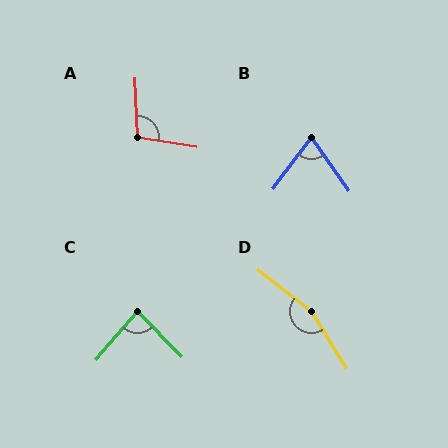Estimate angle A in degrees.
Approximately 101 degrees.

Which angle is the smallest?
B, at approximately 72 degrees.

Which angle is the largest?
D, at approximately 160 degrees.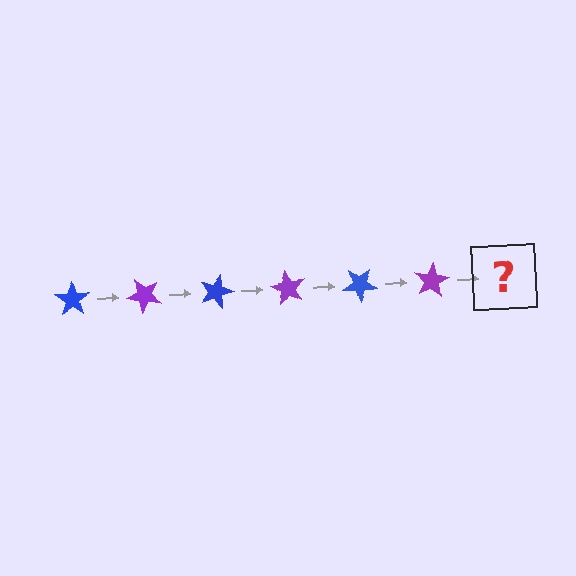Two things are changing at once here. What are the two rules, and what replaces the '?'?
The two rules are that it rotates 45 degrees each step and the color cycles through blue and purple. The '?' should be a blue star, rotated 270 degrees from the start.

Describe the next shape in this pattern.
It should be a blue star, rotated 270 degrees from the start.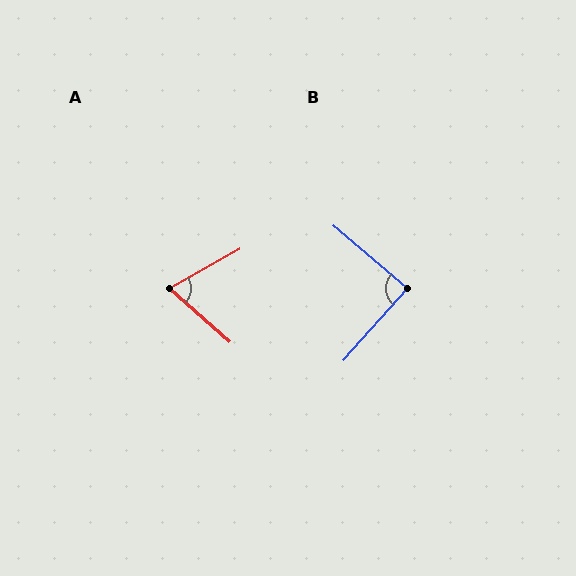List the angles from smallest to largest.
A (71°), B (89°).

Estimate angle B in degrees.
Approximately 89 degrees.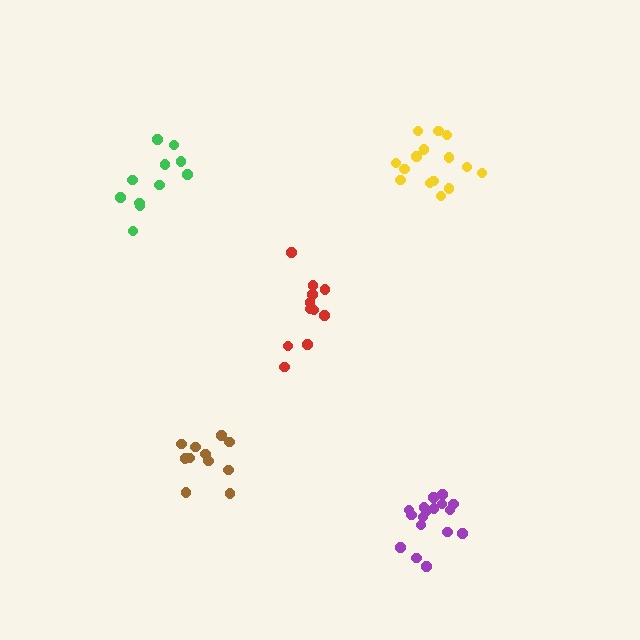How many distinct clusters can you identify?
There are 5 distinct clusters.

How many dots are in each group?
Group 1: 11 dots, Group 2: 11 dots, Group 3: 11 dots, Group 4: 17 dots, Group 5: 15 dots (65 total).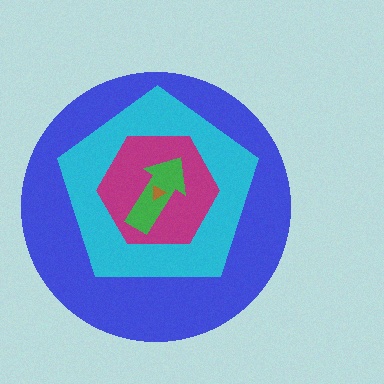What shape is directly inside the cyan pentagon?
The magenta hexagon.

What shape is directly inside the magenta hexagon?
The green arrow.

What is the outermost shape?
The blue circle.